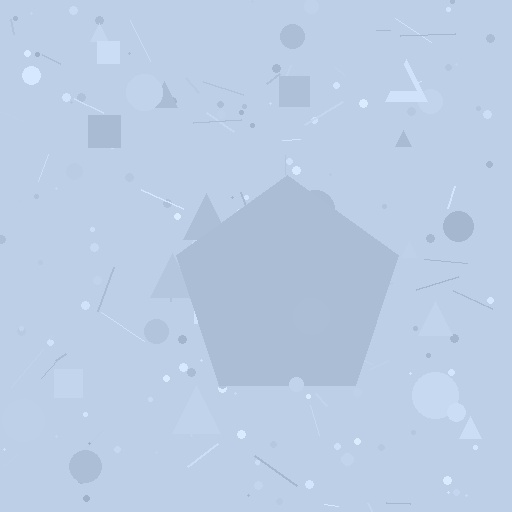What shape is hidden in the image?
A pentagon is hidden in the image.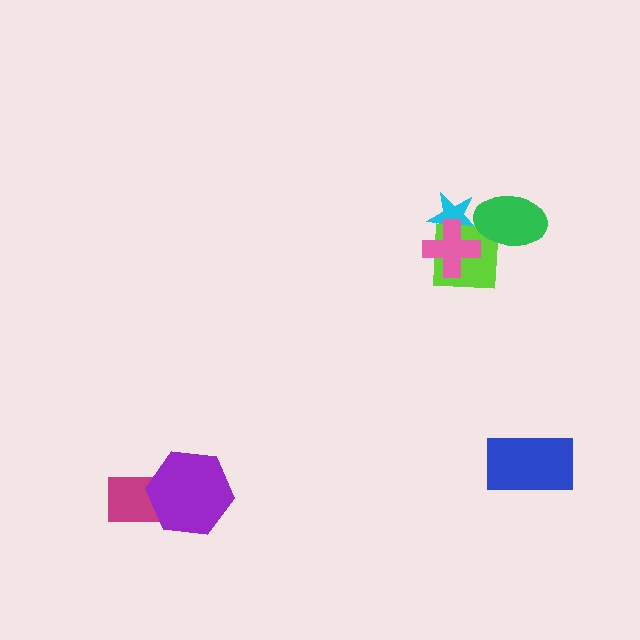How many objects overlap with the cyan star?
3 objects overlap with the cyan star.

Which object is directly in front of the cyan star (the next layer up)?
The lime square is directly in front of the cyan star.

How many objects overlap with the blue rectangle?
0 objects overlap with the blue rectangle.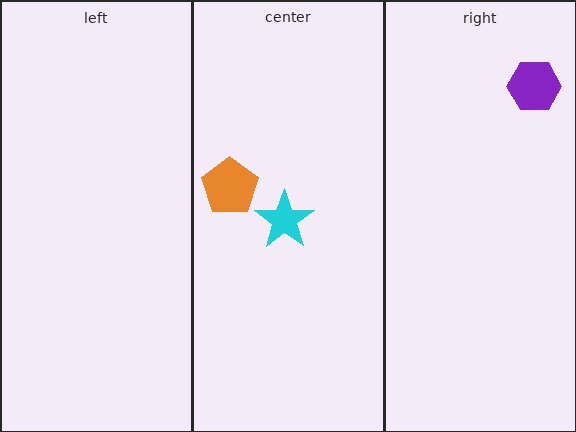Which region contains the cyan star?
The center region.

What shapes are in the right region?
The purple hexagon.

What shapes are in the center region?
The orange pentagon, the cyan star.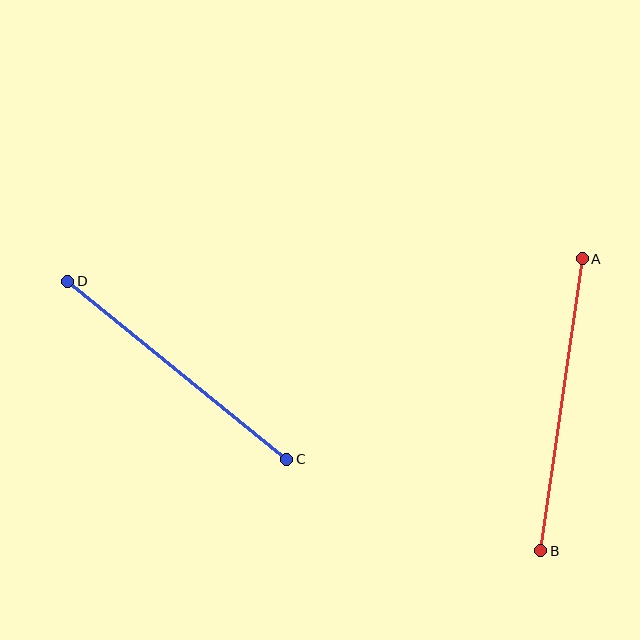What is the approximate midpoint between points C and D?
The midpoint is at approximately (177, 370) pixels.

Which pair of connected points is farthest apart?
Points A and B are farthest apart.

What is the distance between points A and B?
The distance is approximately 295 pixels.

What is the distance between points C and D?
The distance is approximately 282 pixels.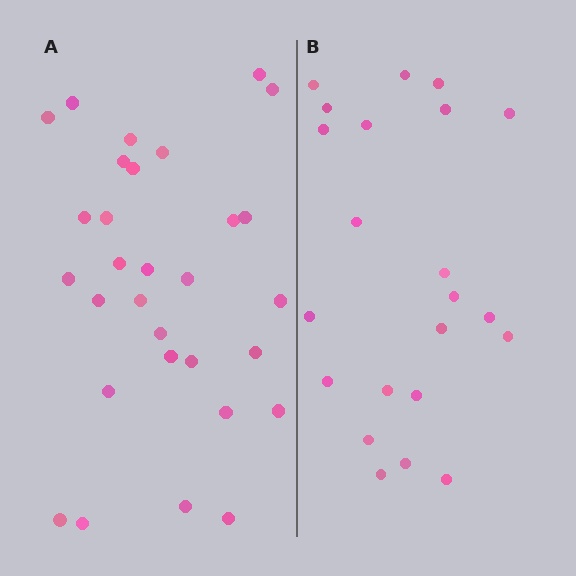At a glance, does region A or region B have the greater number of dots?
Region A (the left region) has more dots.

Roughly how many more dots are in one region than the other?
Region A has roughly 8 or so more dots than region B.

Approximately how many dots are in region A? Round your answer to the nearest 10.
About 30 dots.